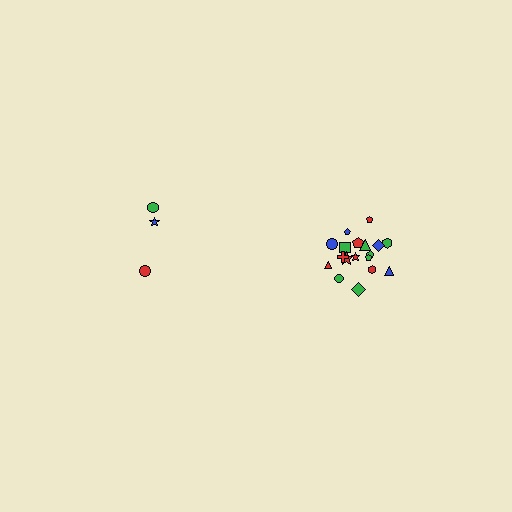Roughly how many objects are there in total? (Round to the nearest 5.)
Roughly 20 objects in total.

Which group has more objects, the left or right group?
The right group.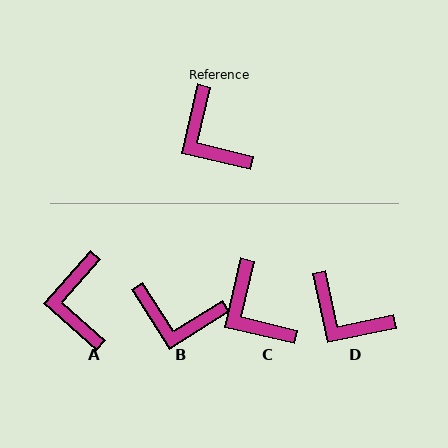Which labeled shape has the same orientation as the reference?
C.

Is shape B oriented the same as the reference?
No, it is off by about 45 degrees.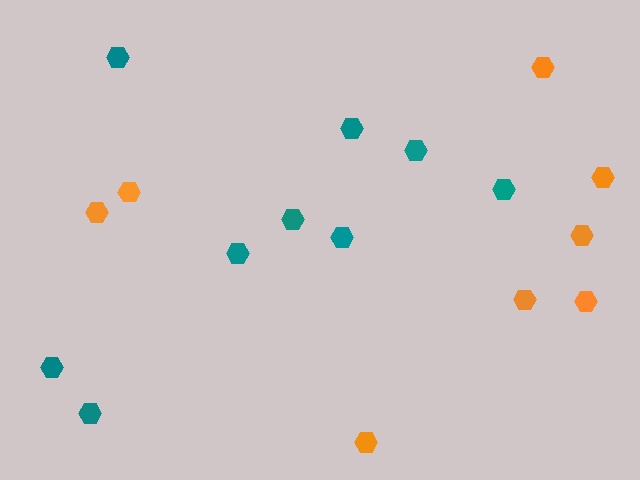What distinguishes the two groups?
There are 2 groups: one group of orange hexagons (8) and one group of teal hexagons (9).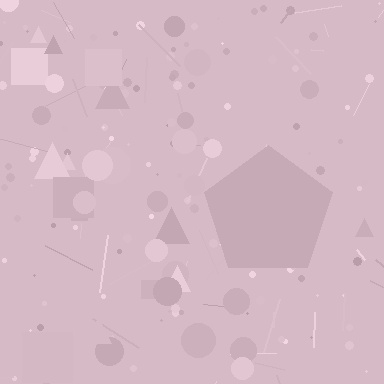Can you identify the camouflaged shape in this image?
The camouflaged shape is a pentagon.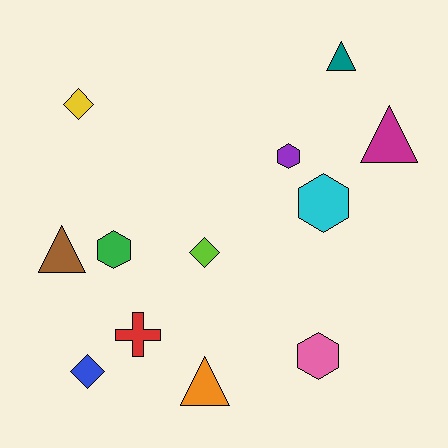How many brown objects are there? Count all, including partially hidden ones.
There is 1 brown object.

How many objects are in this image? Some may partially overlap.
There are 12 objects.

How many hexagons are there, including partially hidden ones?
There are 4 hexagons.